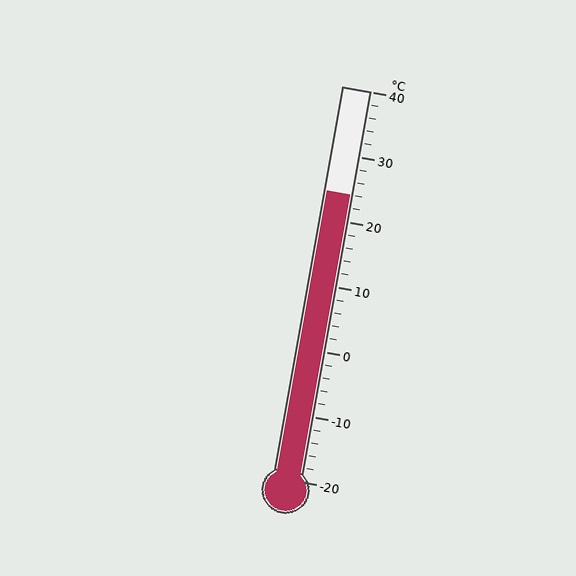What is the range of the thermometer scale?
The thermometer scale ranges from -20°C to 40°C.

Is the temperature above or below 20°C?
The temperature is above 20°C.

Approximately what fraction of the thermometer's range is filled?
The thermometer is filled to approximately 75% of its range.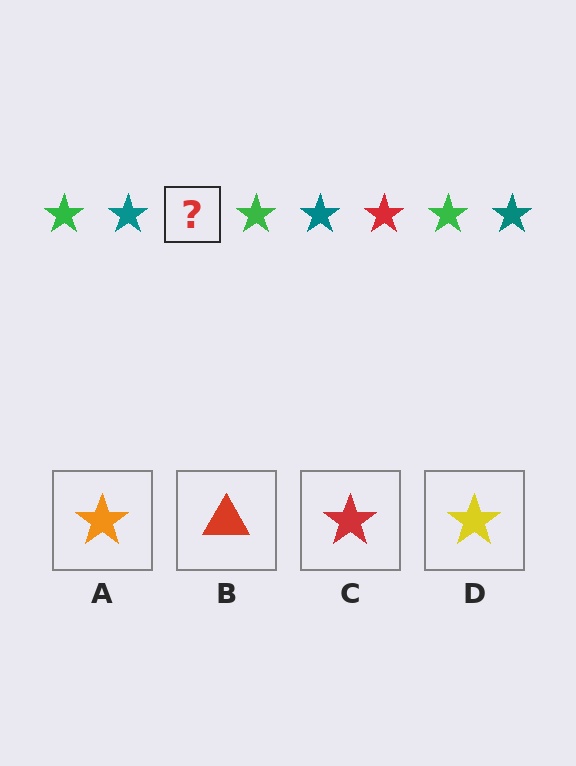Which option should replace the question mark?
Option C.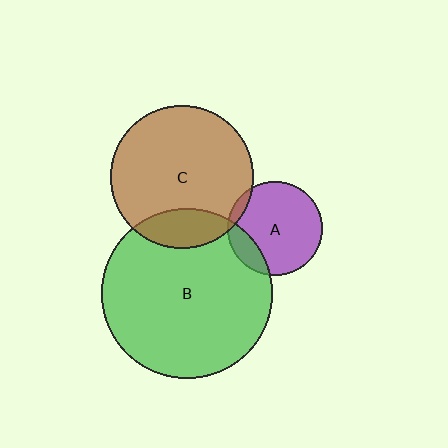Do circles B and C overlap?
Yes.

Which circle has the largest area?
Circle B (green).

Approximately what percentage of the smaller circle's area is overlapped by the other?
Approximately 20%.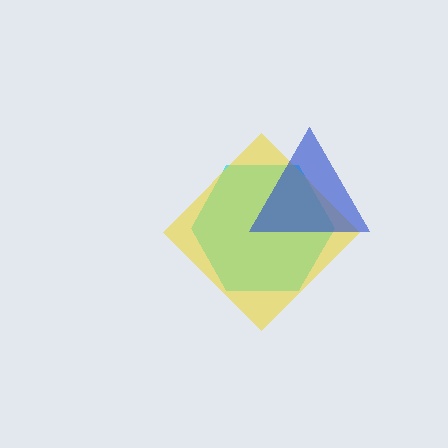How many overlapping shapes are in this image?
There are 3 overlapping shapes in the image.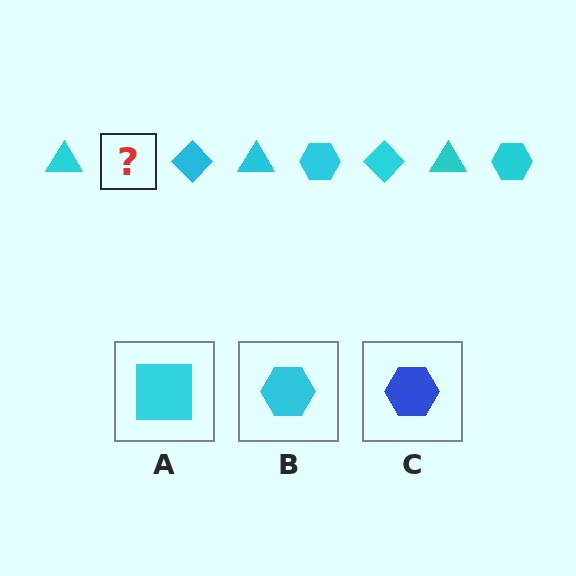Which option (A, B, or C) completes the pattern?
B.